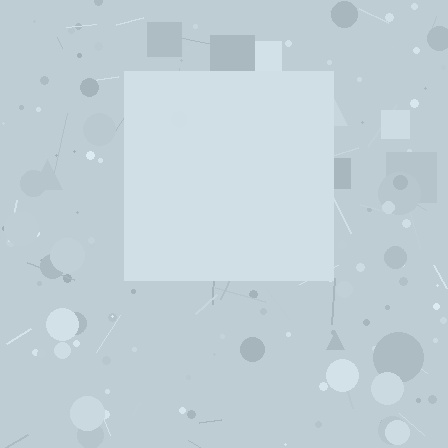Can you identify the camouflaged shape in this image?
The camouflaged shape is a square.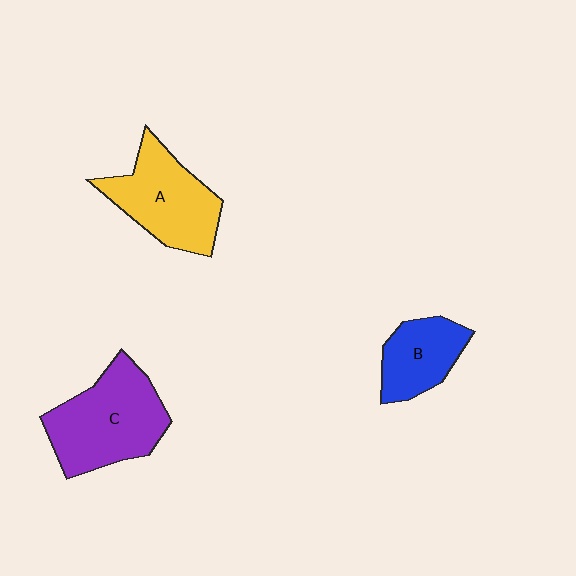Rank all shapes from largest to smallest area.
From largest to smallest: C (purple), A (yellow), B (blue).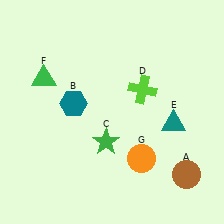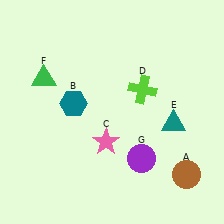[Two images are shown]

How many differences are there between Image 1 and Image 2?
There are 2 differences between the two images.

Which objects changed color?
C changed from green to pink. G changed from orange to purple.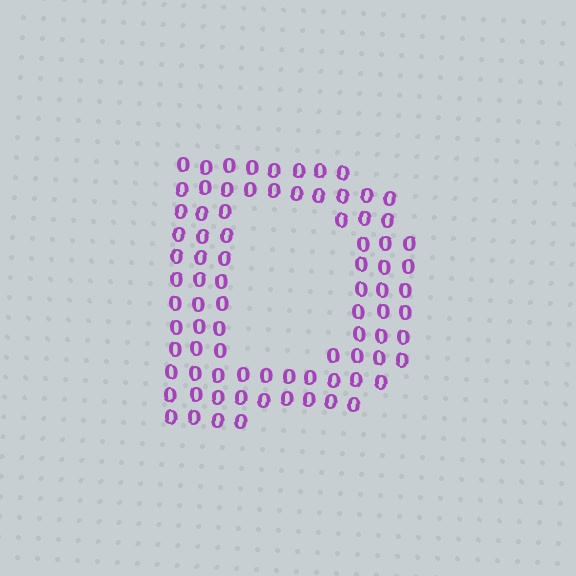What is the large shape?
The large shape is the letter D.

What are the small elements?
The small elements are digit 0's.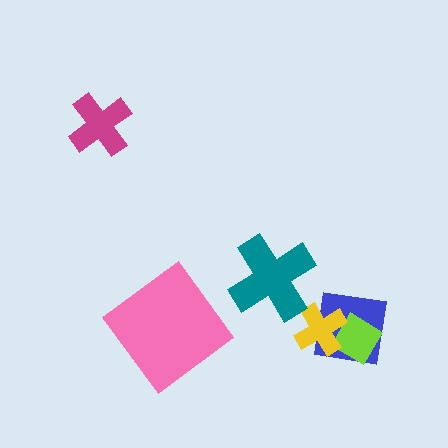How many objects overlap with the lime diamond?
2 objects overlap with the lime diamond.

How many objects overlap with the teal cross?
0 objects overlap with the teal cross.